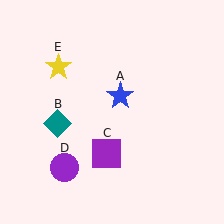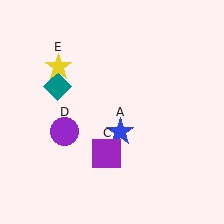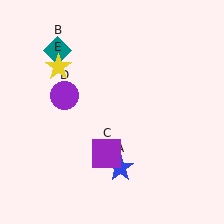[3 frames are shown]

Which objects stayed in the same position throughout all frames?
Purple square (object C) and yellow star (object E) remained stationary.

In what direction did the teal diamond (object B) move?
The teal diamond (object B) moved up.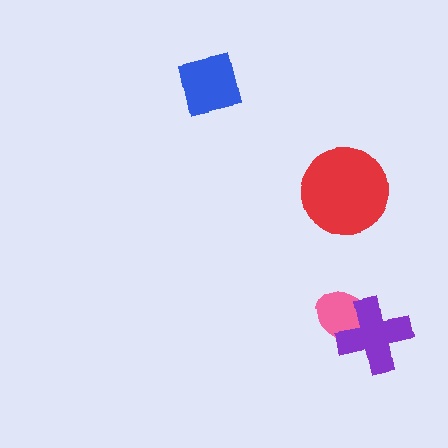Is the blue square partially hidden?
No, no other shape covers it.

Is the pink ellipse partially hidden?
Yes, it is partially covered by another shape.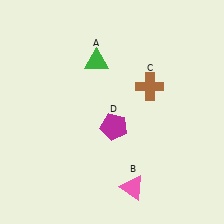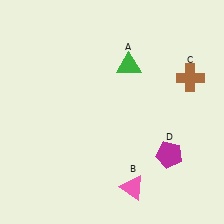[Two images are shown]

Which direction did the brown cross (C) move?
The brown cross (C) moved right.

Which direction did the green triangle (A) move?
The green triangle (A) moved right.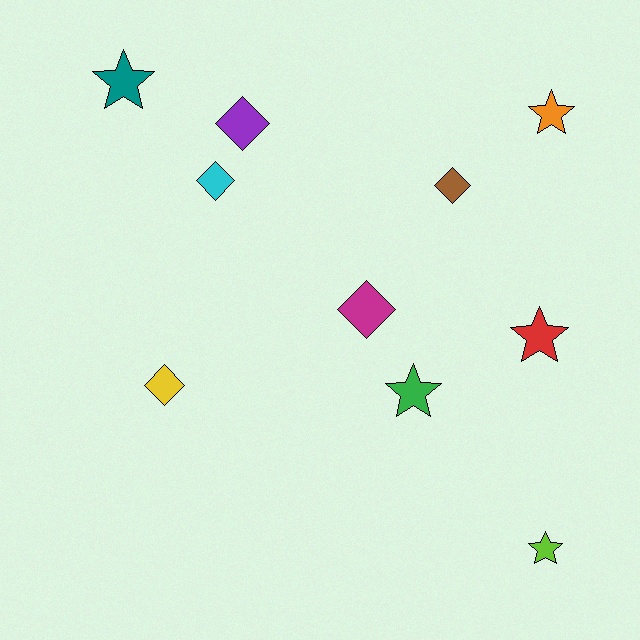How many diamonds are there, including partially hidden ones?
There are 5 diamonds.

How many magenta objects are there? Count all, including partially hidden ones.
There is 1 magenta object.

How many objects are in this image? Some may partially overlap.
There are 10 objects.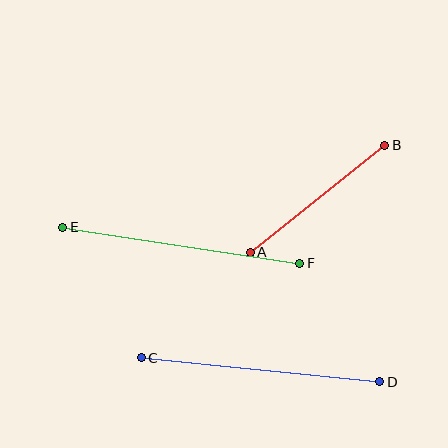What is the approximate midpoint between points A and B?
The midpoint is at approximately (318, 199) pixels.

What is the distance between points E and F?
The distance is approximately 240 pixels.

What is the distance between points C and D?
The distance is approximately 240 pixels.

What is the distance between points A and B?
The distance is approximately 172 pixels.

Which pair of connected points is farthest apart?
Points E and F are farthest apart.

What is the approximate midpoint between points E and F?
The midpoint is at approximately (181, 245) pixels.